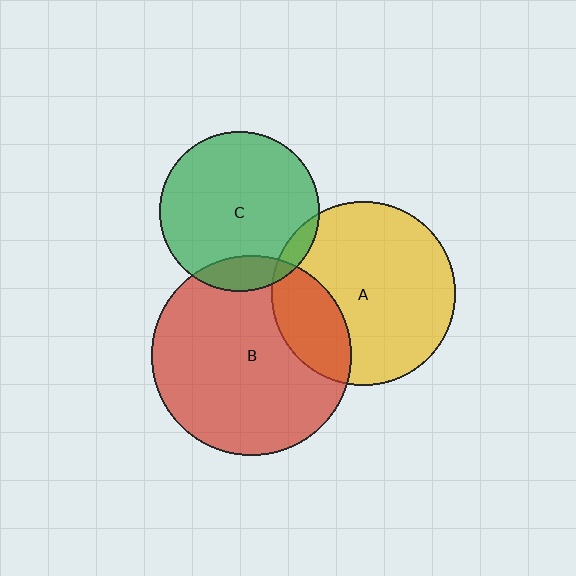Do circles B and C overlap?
Yes.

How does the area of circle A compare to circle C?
Approximately 1.3 times.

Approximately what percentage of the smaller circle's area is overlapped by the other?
Approximately 15%.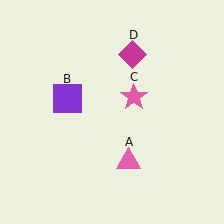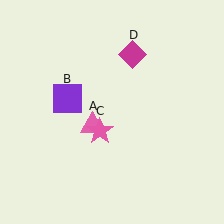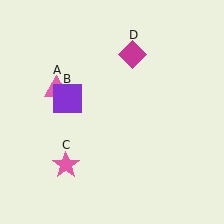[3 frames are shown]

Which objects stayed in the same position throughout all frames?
Purple square (object B) and magenta diamond (object D) remained stationary.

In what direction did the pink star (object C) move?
The pink star (object C) moved down and to the left.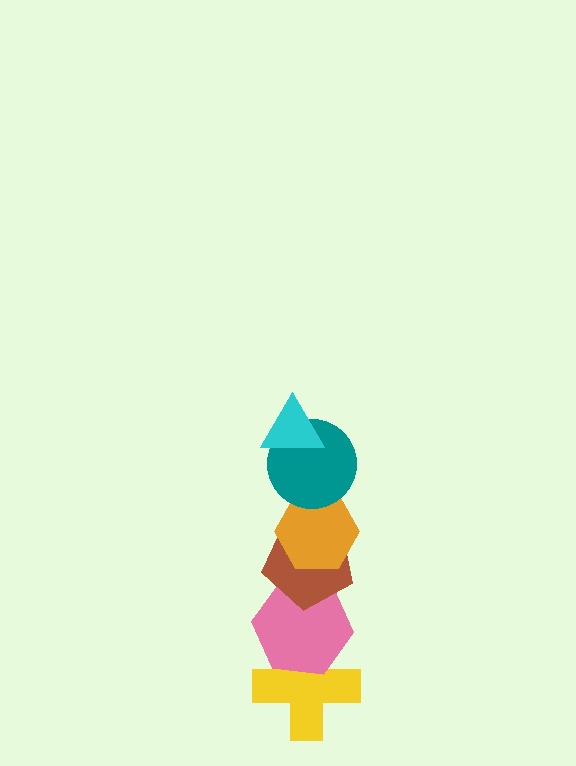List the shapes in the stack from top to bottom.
From top to bottom: the cyan triangle, the teal circle, the orange hexagon, the brown pentagon, the pink hexagon, the yellow cross.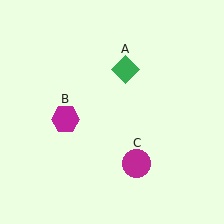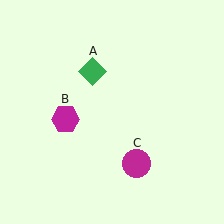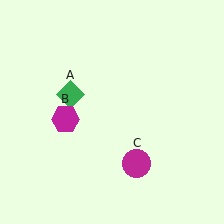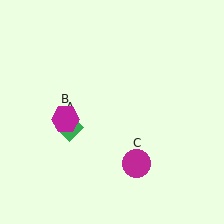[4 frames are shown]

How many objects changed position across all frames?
1 object changed position: green diamond (object A).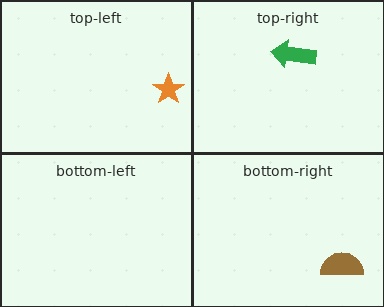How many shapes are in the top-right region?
1.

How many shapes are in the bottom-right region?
1.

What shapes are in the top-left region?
The orange star.